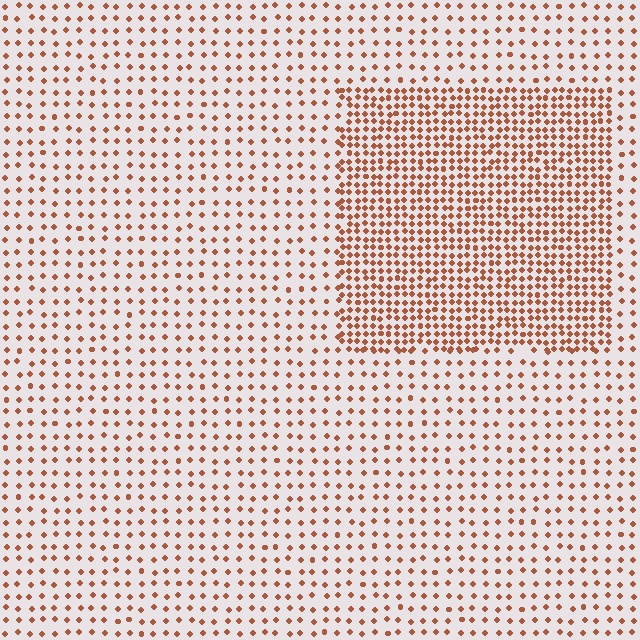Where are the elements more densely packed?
The elements are more densely packed inside the rectangle boundary.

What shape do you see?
I see a rectangle.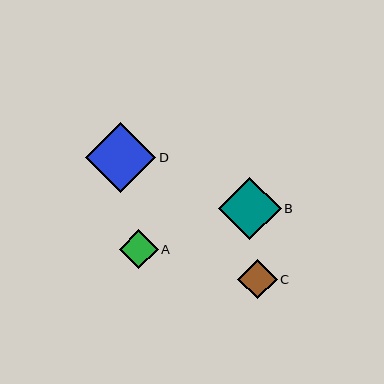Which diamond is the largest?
Diamond D is the largest with a size of approximately 70 pixels.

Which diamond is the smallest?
Diamond A is the smallest with a size of approximately 39 pixels.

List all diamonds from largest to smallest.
From largest to smallest: D, B, C, A.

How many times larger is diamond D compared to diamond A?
Diamond D is approximately 1.8 times the size of diamond A.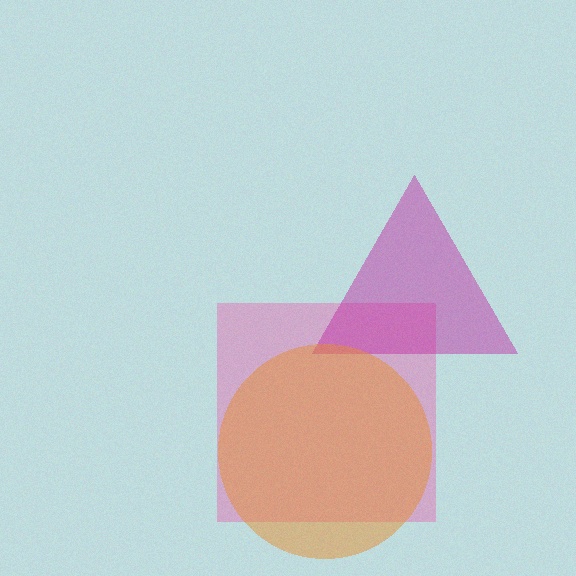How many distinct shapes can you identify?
There are 3 distinct shapes: a pink square, a magenta triangle, an orange circle.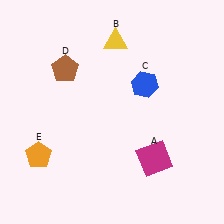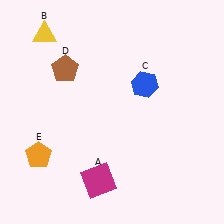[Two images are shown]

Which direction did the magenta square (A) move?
The magenta square (A) moved left.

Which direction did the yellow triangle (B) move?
The yellow triangle (B) moved left.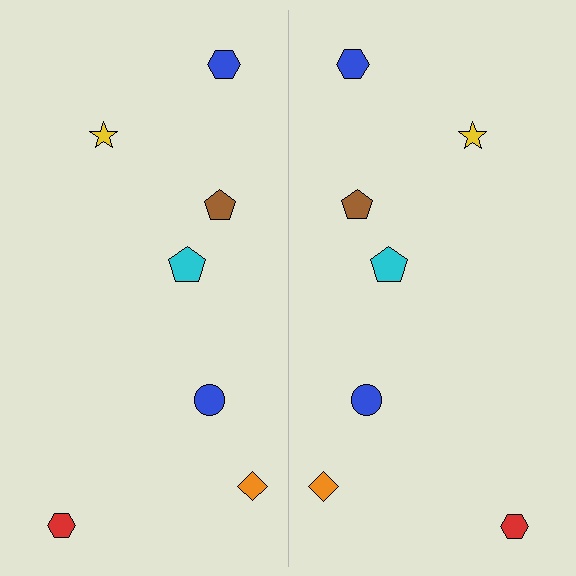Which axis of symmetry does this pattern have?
The pattern has a vertical axis of symmetry running through the center of the image.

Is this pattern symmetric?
Yes, this pattern has bilateral (reflection) symmetry.